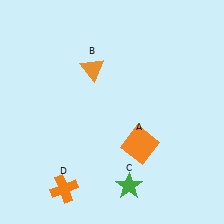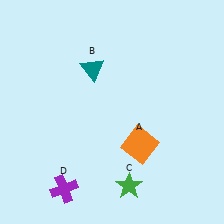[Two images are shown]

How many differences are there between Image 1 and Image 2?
There are 2 differences between the two images.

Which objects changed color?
B changed from orange to teal. D changed from orange to purple.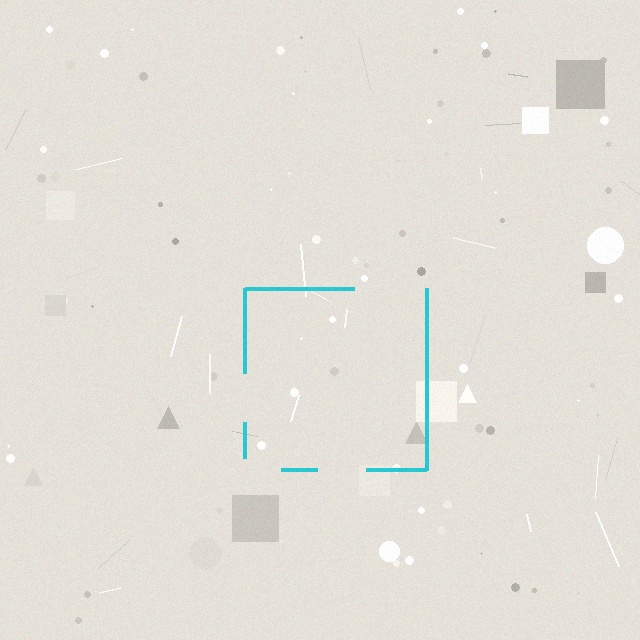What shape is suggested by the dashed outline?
The dashed outline suggests a square.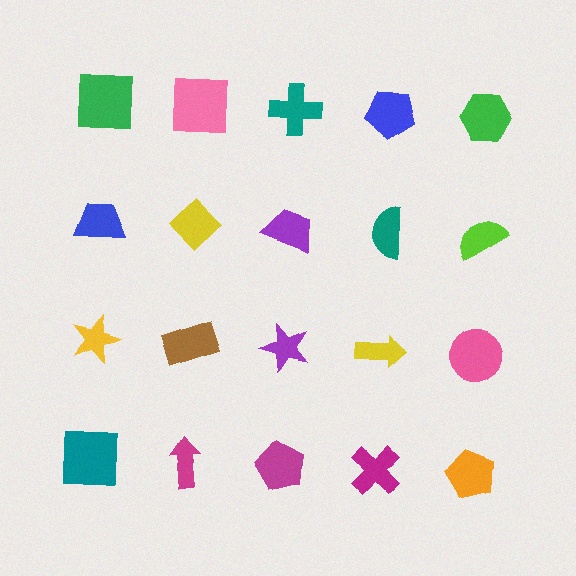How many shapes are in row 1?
5 shapes.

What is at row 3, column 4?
A yellow arrow.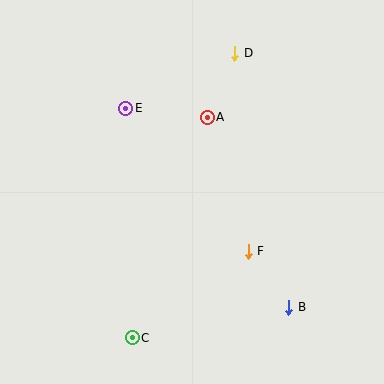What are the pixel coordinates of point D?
Point D is at (235, 53).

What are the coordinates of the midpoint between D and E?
The midpoint between D and E is at (180, 81).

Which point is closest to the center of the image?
Point A at (207, 117) is closest to the center.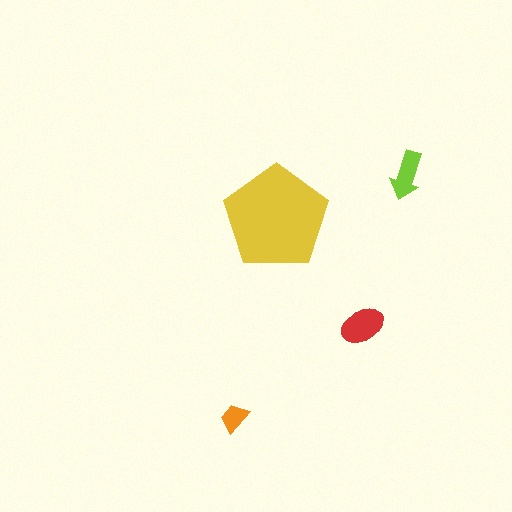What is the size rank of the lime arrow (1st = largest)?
3rd.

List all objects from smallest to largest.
The orange trapezoid, the lime arrow, the red ellipse, the yellow pentagon.